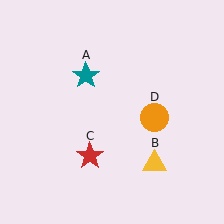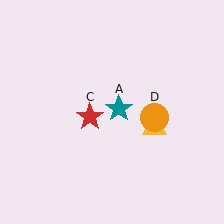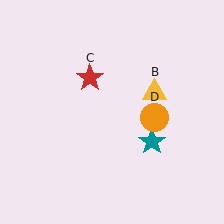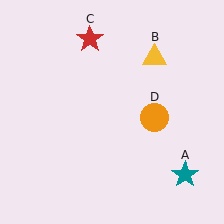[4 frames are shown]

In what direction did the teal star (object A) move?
The teal star (object A) moved down and to the right.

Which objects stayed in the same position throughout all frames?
Orange circle (object D) remained stationary.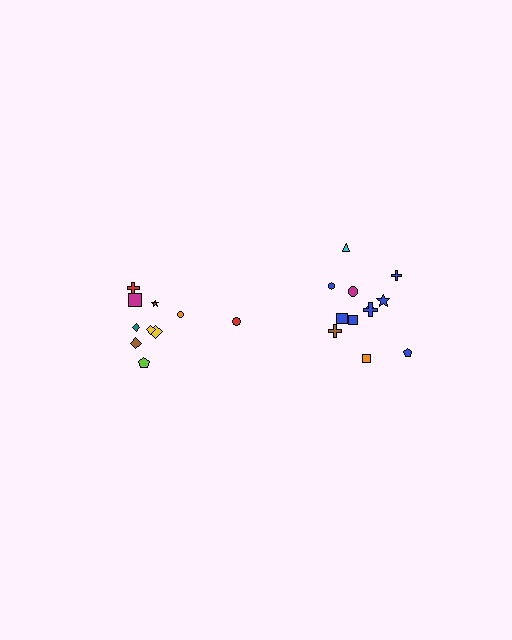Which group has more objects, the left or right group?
The right group.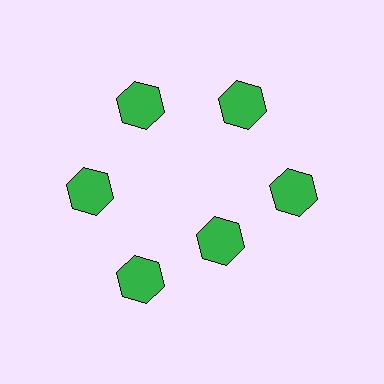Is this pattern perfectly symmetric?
No. The 6 green hexagons are arranged in a ring, but one element near the 5 o'clock position is pulled inward toward the center, breaking the 6-fold rotational symmetry.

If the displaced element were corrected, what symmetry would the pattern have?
It would have 6-fold rotational symmetry — the pattern would map onto itself every 60 degrees.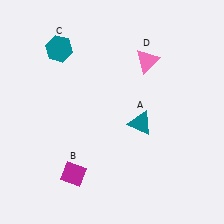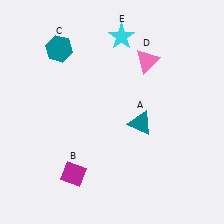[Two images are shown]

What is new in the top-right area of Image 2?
A cyan star (E) was added in the top-right area of Image 2.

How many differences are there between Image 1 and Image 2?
There is 1 difference between the two images.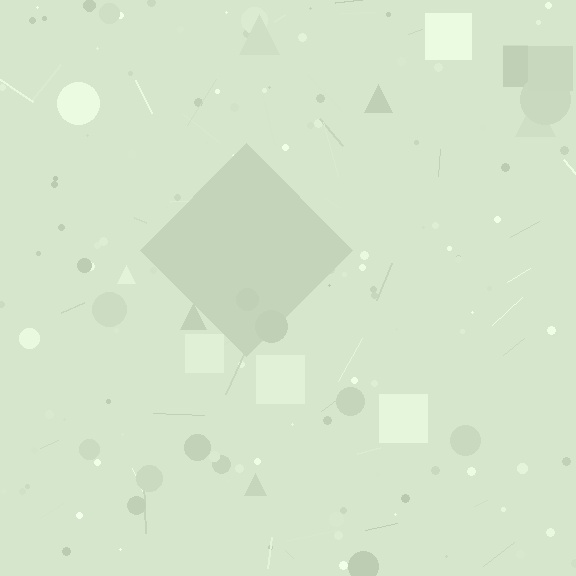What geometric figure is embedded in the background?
A diamond is embedded in the background.